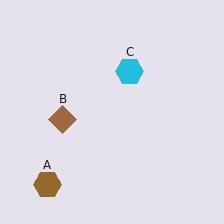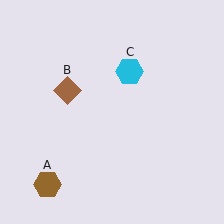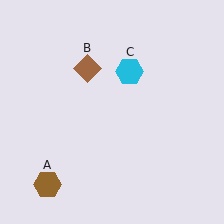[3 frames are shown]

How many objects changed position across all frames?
1 object changed position: brown diamond (object B).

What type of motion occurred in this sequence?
The brown diamond (object B) rotated clockwise around the center of the scene.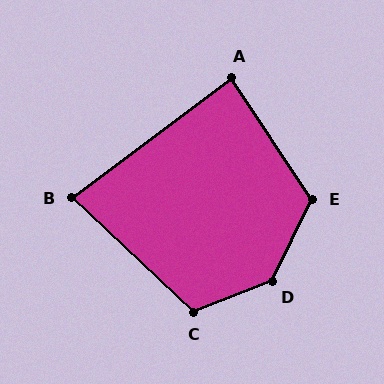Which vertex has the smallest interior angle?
B, at approximately 80 degrees.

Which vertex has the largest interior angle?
D, at approximately 137 degrees.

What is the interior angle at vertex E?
Approximately 121 degrees (obtuse).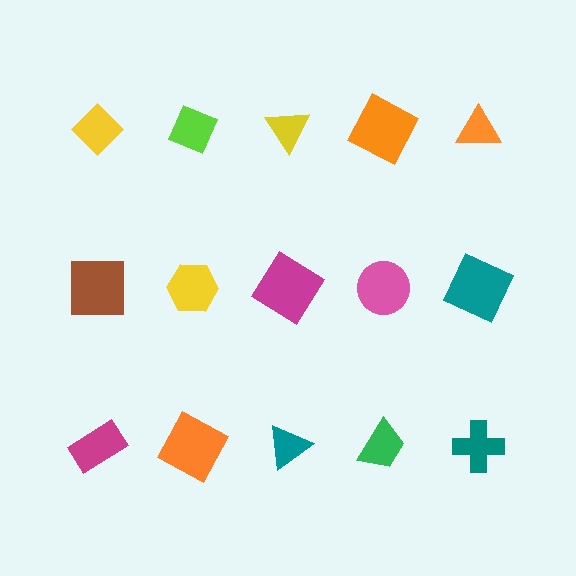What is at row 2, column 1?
A brown square.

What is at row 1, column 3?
A yellow triangle.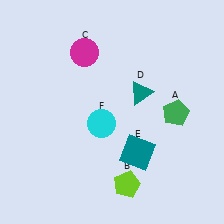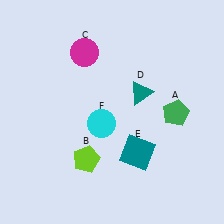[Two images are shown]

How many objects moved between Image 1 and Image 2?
1 object moved between the two images.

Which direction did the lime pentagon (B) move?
The lime pentagon (B) moved left.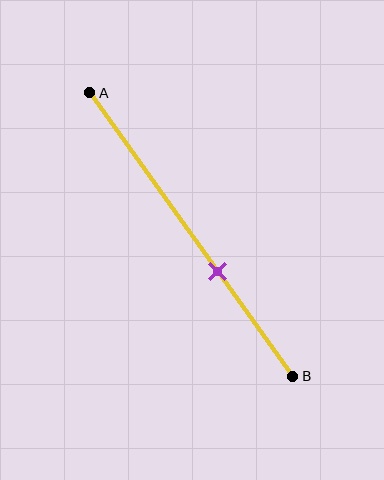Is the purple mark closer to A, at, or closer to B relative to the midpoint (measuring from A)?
The purple mark is closer to point B than the midpoint of segment AB.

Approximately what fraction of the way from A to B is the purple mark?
The purple mark is approximately 65% of the way from A to B.